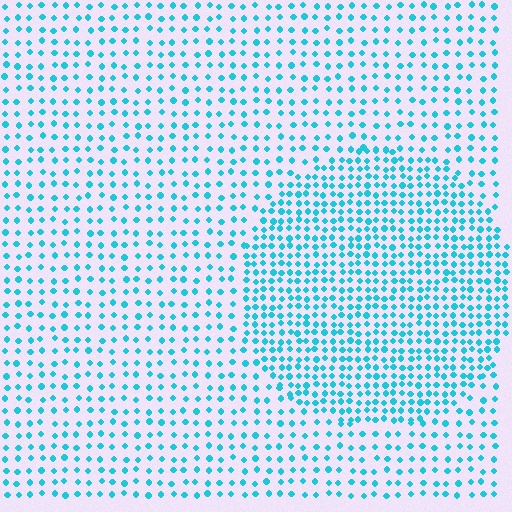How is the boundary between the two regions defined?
The boundary is defined by a change in element density (approximately 1.9x ratio). All elements are the same color, size, and shape.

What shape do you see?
I see a circle.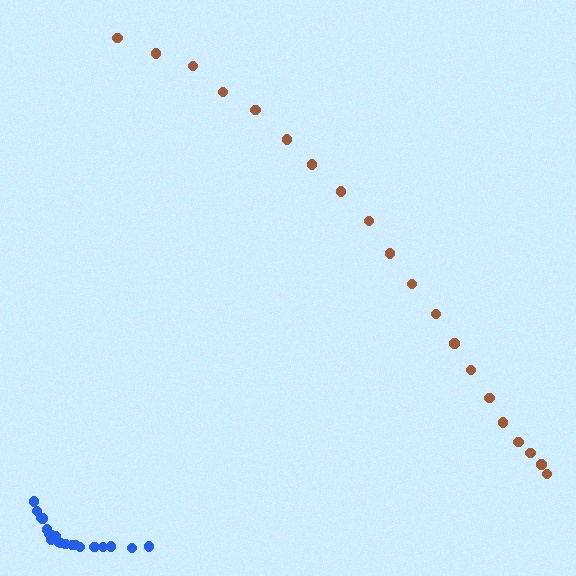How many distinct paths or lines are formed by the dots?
There are 2 distinct paths.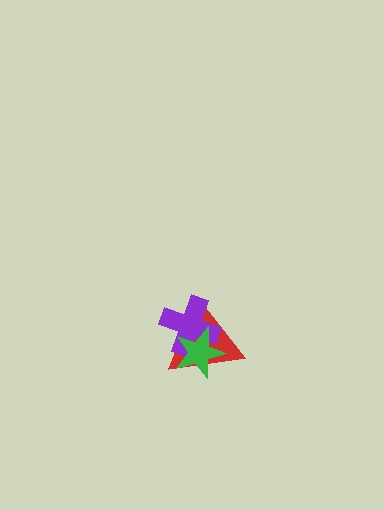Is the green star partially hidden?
No, no other shape covers it.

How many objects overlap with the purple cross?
2 objects overlap with the purple cross.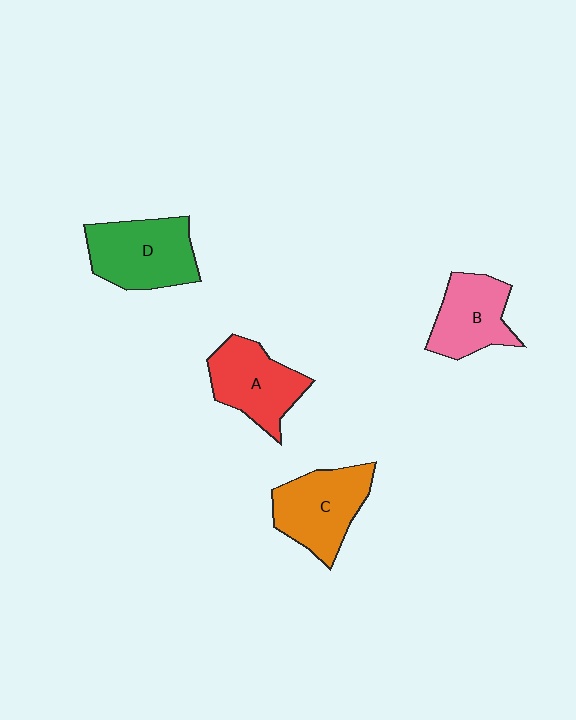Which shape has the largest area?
Shape D (green).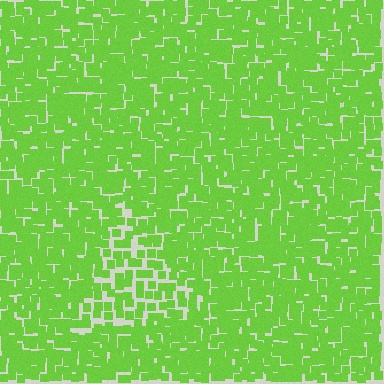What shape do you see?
I see a triangle.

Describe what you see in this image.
The image contains small lime elements arranged at two different densities. A triangle-shaped region is visible where the elements are less densely packed than the surrounding area.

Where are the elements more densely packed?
The elements are more densely packed outside the triangle boundary.